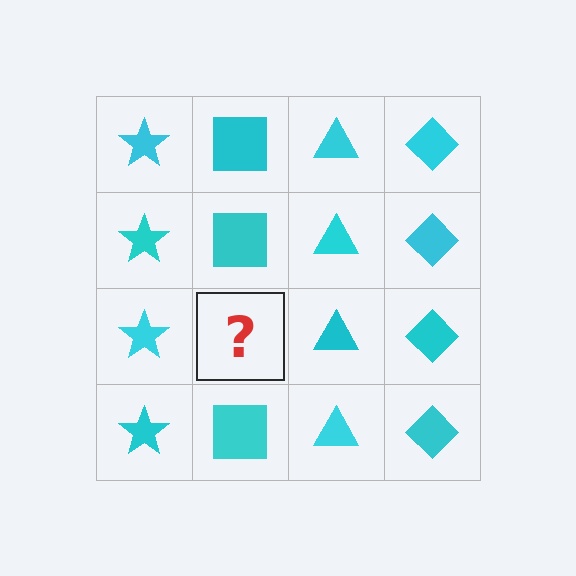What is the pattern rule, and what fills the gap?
The rule is that each column has a consistent shape. The gap should be filled with a cyan square.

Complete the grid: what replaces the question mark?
The question mark should be replaced with a cyan square.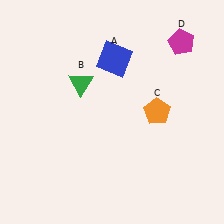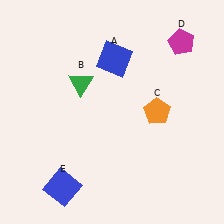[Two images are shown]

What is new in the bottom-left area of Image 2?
A blue square (E) was added in the bottom-left area of Image 2.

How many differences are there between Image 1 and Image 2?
There is 1 difference between the two images.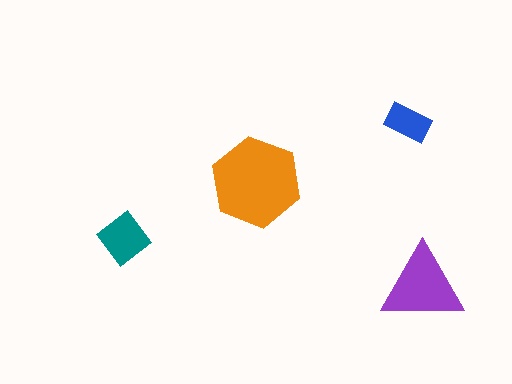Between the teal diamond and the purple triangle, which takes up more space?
The purple triangle.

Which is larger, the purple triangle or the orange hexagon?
The orange hexagon.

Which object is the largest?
The orange hexagon.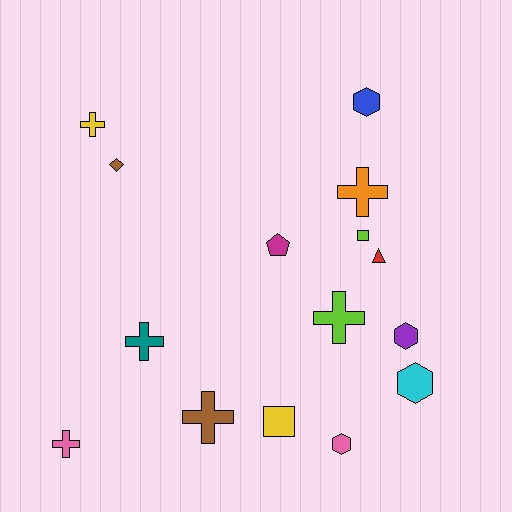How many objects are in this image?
There are 15 objects.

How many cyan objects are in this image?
There is 1 cyan object.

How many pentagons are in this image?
There is 1 pentagon.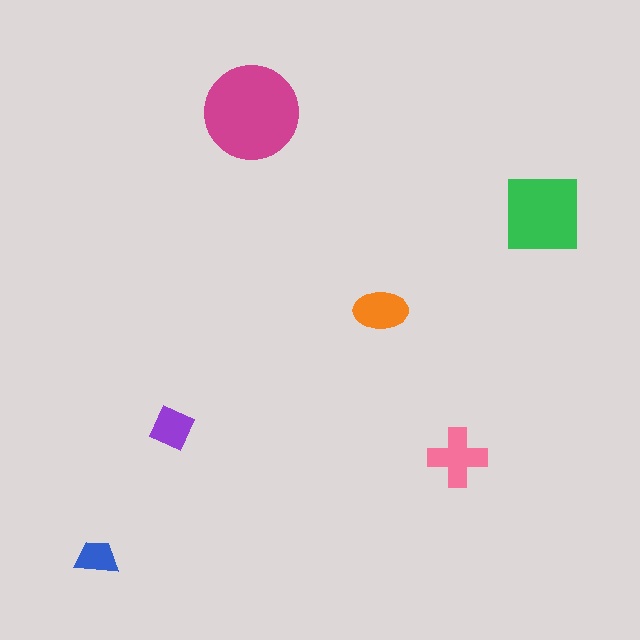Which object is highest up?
The magenta circle is topmost.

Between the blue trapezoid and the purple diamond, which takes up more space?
The purple diamond.